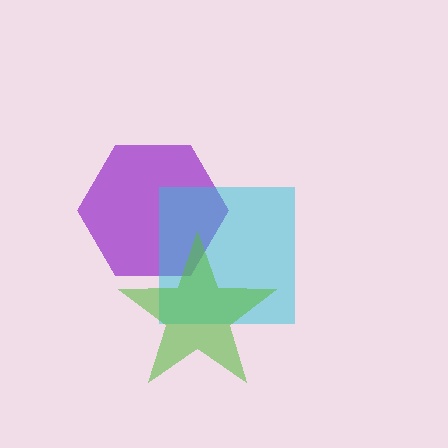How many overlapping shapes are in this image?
There are 3 overlapping shapes in the image.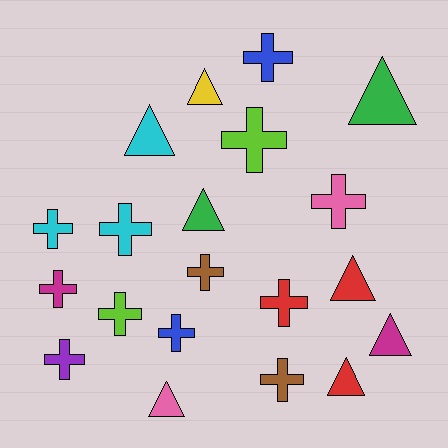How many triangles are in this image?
There are 8 triangles.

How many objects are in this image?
There are 20 objects.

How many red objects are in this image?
There are 3 red objects.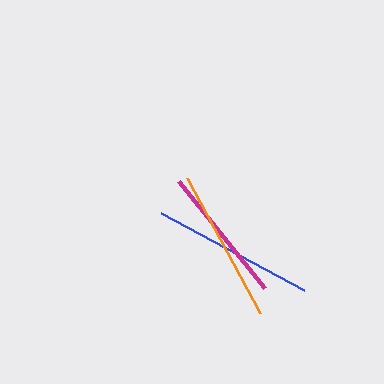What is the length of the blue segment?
The blue segment is approximately 162 pixels long.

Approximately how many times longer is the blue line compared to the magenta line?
The blue line is approximately 1.2 times the length of the magenta line.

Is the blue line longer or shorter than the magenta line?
The blue line is longer than the magenta line.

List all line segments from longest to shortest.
From longest to shortest: blue, orange, magenta.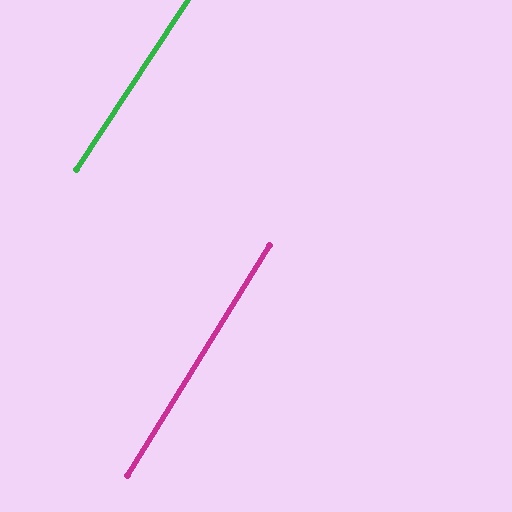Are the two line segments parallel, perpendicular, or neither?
Parallel — their directions differ by only 1.4°.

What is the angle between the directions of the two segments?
Approximately 1 degree.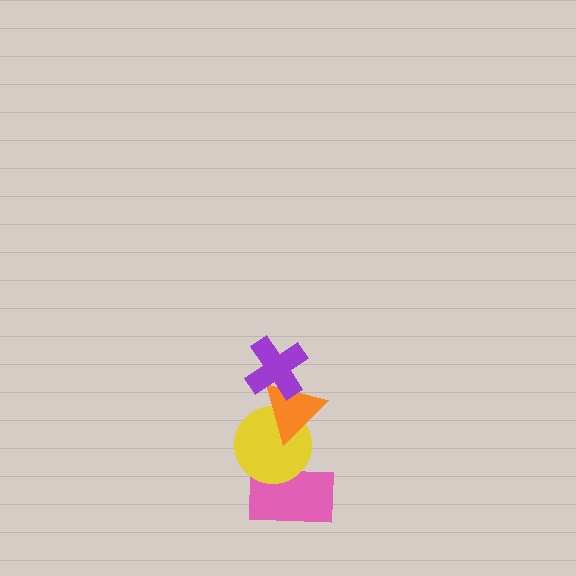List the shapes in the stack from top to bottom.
From top to bottom: the purple cross, the orange triangle, the yellow circle, the pink rectangle.